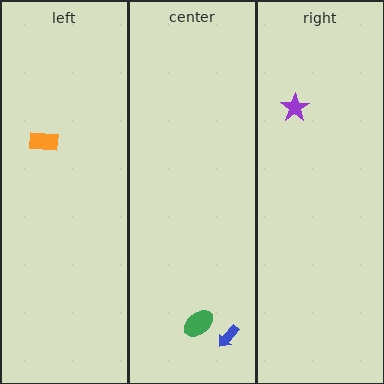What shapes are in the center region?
The green ellipse, the blue arrow.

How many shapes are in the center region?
2.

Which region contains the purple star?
The right region.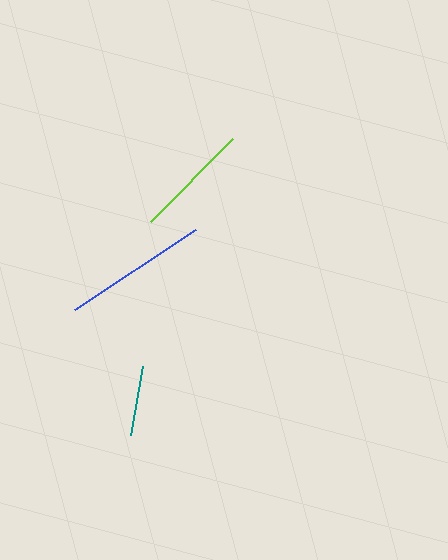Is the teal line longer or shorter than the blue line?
The blue line is longer than the teal line.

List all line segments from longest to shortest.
From longest to shortest: blue, lime, teal.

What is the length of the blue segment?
The blue segment is approximately 145 pixels long.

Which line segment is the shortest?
The teal line is the shortest at approximately 70 pixels.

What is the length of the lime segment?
The lime segment is approximately 116 pixels long.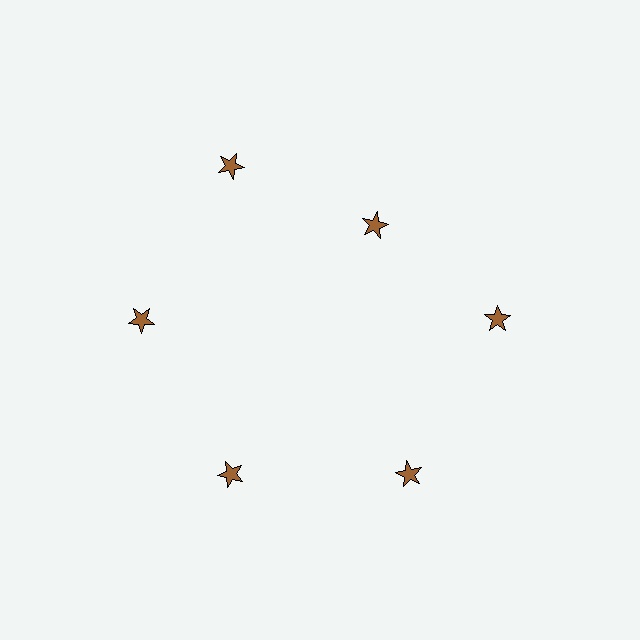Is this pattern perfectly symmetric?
No. The 6 brown stars are arranged in a ring, but one element near the 1 o'clock position is pulled inward toward the center, breaking the 6-fold rotational symmetry.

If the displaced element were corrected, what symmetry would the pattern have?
It would have 6-fold rotational symmetry — the pattern would map onto itself every 60 degrees.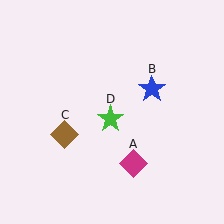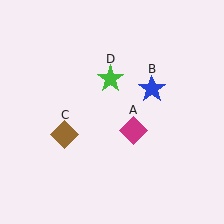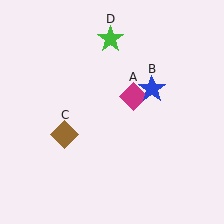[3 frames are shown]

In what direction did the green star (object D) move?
The green star (object D) moved up.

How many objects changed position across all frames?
2 objects changed position: magenta diamond (object A), green star (object D).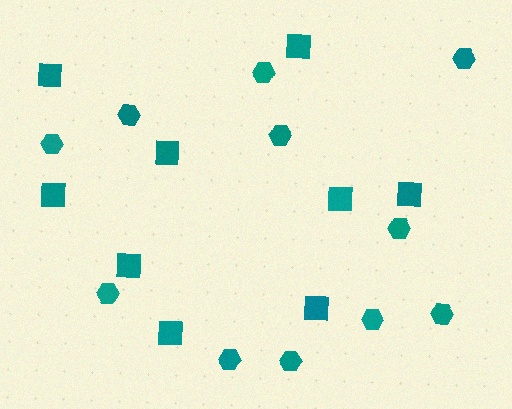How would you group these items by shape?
There are 2 groups: one group of hexagons (11) and one group of squares (9).